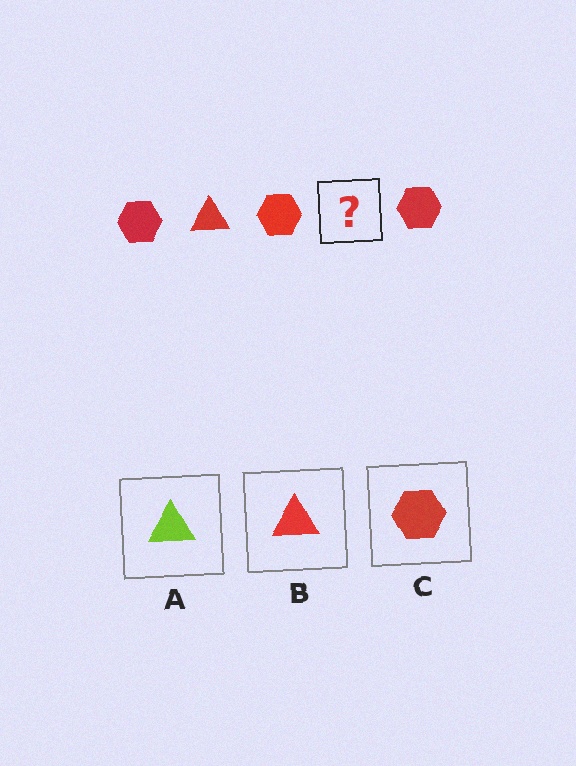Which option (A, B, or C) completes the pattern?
B.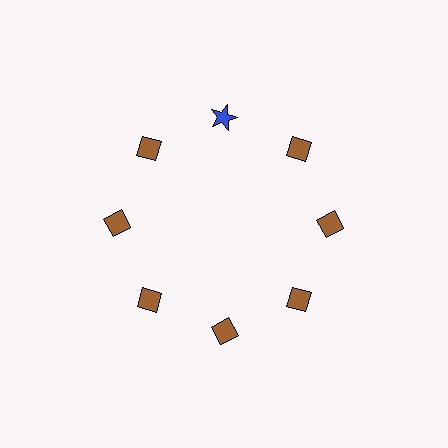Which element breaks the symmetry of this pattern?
The blue star at roughly the 12 o'clock position breaks the symmetry. All other shapes are brown diamonds.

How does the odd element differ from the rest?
It differs in both color (blue instead of brown) and shape (star instead of diamond).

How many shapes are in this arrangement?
There are 8 shapes arranged in a ring pattern.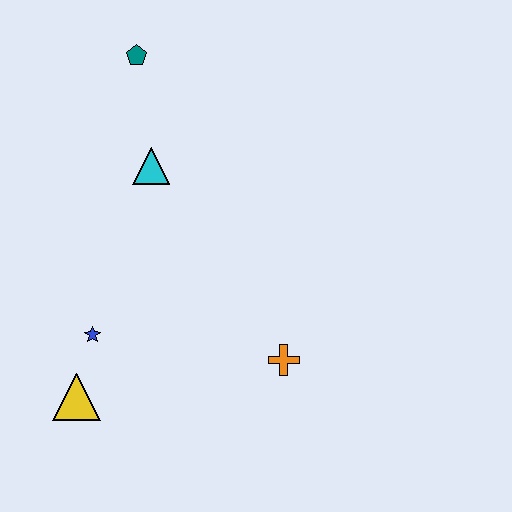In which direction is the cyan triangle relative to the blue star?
The cyan triangle is above the blue star.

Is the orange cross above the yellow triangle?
Yes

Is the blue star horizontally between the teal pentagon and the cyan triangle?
No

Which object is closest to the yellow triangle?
The blue star is closest to the yellow triangle.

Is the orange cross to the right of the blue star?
Yes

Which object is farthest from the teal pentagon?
The yellow triangle is farthest from the teal pentagon.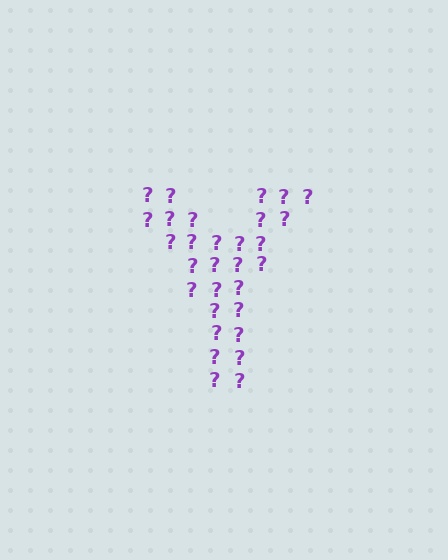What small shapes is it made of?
It is made of small question marks.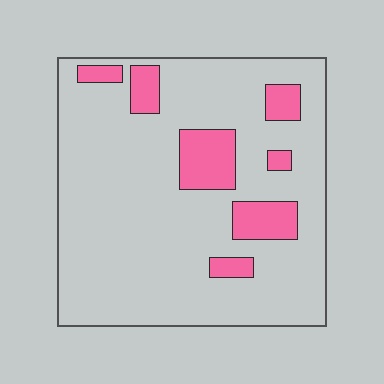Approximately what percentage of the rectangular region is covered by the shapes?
Approximately 15%.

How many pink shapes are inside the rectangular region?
7.